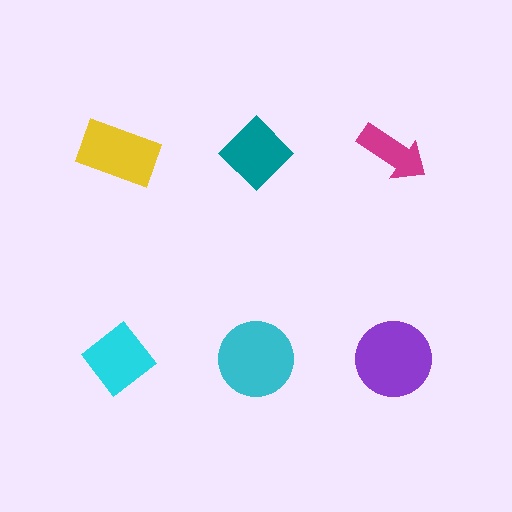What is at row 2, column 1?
A cyan diamond.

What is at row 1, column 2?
A teal diamond.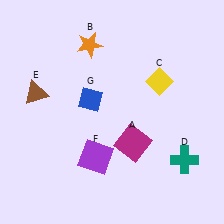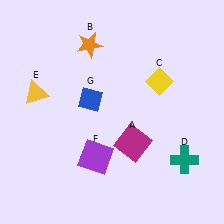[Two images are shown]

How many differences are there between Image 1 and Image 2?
There is 1 difference between the two images.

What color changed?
The triangle (E) changed from brown in Image 1 to yellow in Image 2.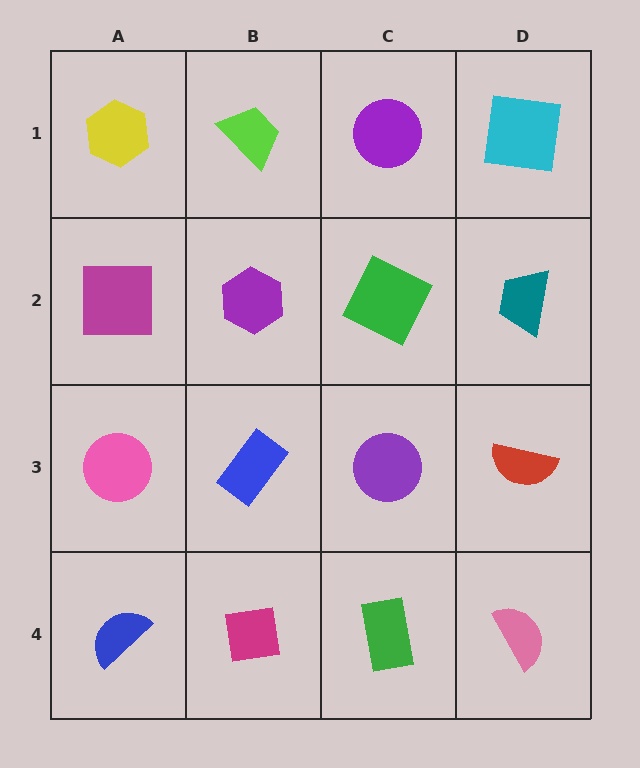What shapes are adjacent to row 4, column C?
A purple circle (row 3, column C), a magenta square (row 4, column B), a pink semicircle (row 4, column D).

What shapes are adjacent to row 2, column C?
A purple circle (row 1, column C), a purple circle (row 3, column C), a purple hexagon (row 2, column B), a teal trapezoid (row 2, column D).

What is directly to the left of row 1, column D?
A purple circle.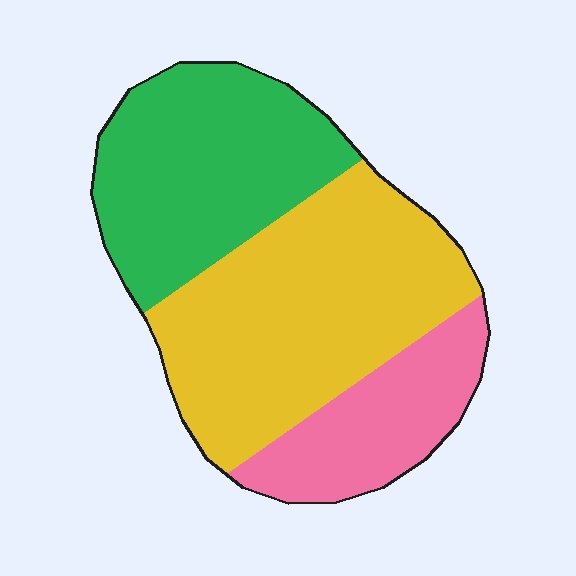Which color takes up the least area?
Pink, at roughly 20%.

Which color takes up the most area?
Yellow, at roughly 45%.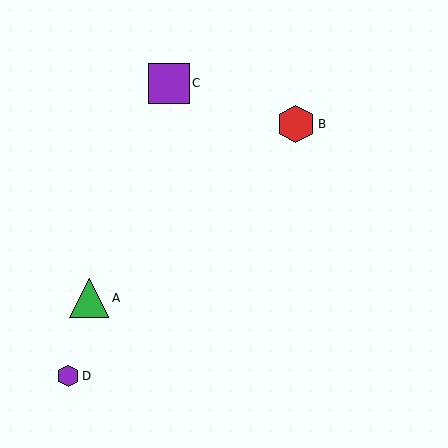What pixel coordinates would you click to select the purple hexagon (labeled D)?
Click at (68, 376) to select the purple hexagon D.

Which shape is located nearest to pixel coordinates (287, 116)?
The red hexagon (labeled B) at (296, 124) is nearest to that location.